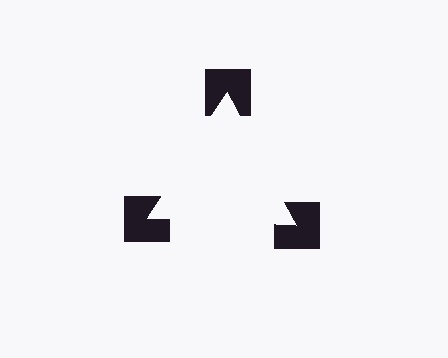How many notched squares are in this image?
There are 3 — one at each vertex of the illusory triangle.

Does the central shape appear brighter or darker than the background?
It typically appears slightly brighter than the background, even though no actual brightness change is drawn.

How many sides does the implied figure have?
3 sides.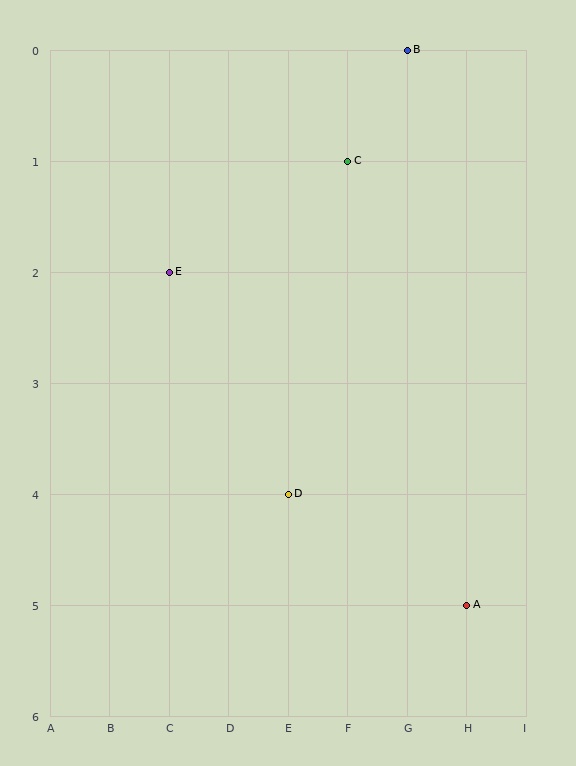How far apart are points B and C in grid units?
Points B and C are 1 column and 1 row apart (about 1.4 grid units diagonally).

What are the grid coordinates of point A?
Point A is at grid coordinates (H, 5).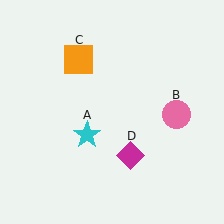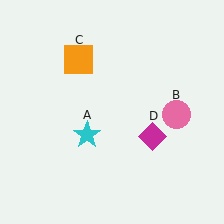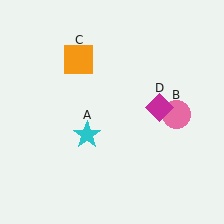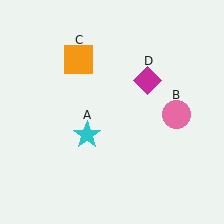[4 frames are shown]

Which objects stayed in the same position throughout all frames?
Cyan star (object A) and pink circle (object B) and orange square (object C) remained stationary.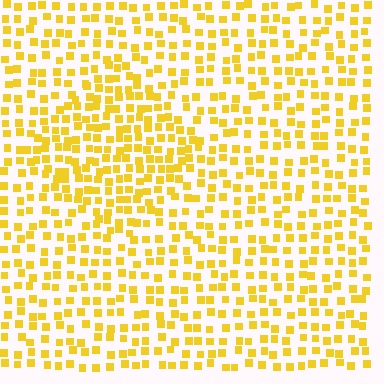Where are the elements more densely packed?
The elements are more densely packed inside the diamond boundary.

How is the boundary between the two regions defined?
The boundary is defined by a change in element density (approximately 1.6x ratio). All elements are the same color, size, and shape.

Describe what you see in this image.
The image contains small yellow elements arranged at two different densities. A diamond-shaped region is visible where the elements are more densely packed than the surrounding area.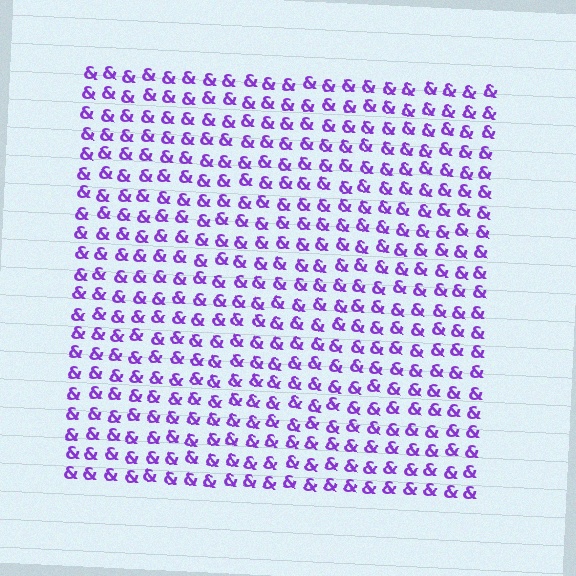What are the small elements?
The small elements are ampersands.